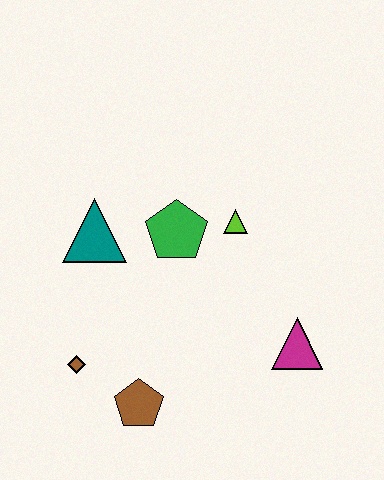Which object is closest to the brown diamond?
The brown pentagon is closest to the brown diamond.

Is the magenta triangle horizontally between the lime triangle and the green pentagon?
No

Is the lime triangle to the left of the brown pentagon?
No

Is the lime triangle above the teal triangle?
Yes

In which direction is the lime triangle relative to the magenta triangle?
The lime triangle is above the magenta triangle.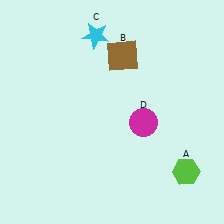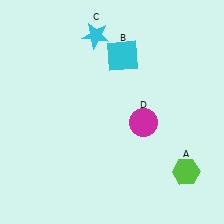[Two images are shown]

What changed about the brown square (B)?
In Image 1, B is brown. In Image 2, it changed to cyan.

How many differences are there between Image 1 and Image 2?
There is 1 difference between the two images.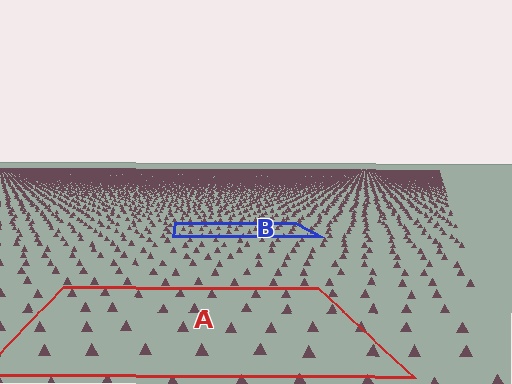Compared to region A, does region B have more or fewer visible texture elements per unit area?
Region B has more texture elements per unit area — they are packed more densely because it is farther away.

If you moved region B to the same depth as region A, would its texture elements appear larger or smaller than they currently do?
They would appear larger. At a closer depth, the same texture elements are projected at a bigger on-screen size.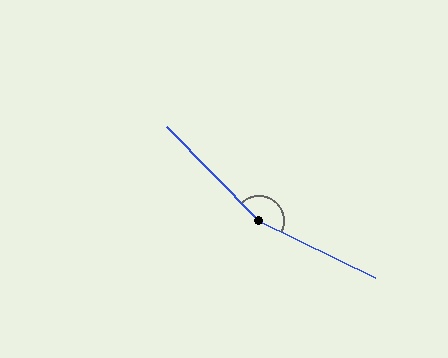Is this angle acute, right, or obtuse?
It is obtuse.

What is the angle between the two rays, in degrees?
Approximately 160 degrees.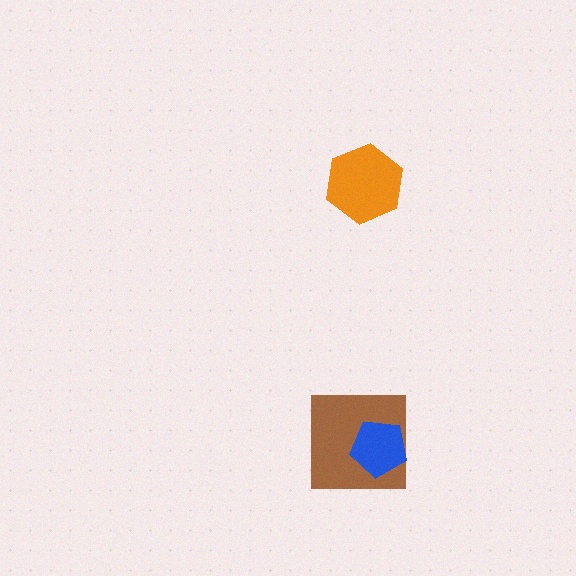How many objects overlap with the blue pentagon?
1 object overlaps with the blue pentagon.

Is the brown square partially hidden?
Yes, it is partially covered by another shape.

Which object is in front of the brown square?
The blue pentagon is in front of the brown square.